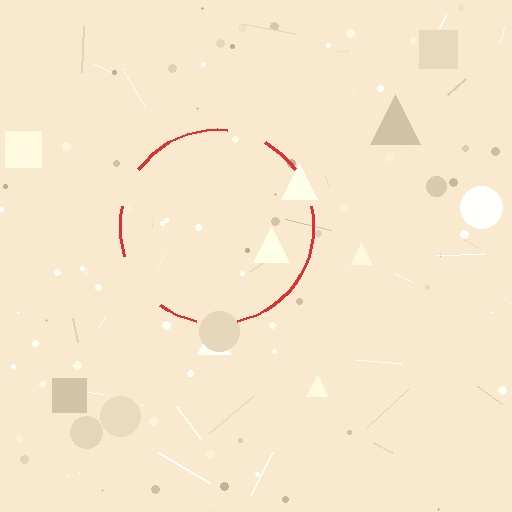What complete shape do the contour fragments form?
The contour fragments form a circle.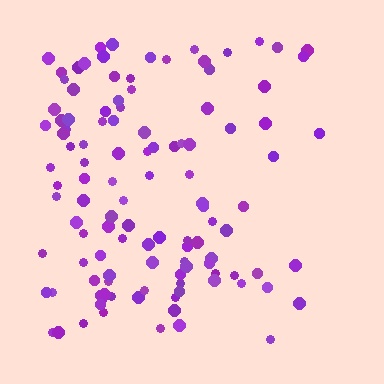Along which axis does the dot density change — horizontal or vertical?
Horizontal.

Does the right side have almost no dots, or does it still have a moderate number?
Still a moderate number, just noticeably fewer than the left.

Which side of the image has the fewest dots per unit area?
The right.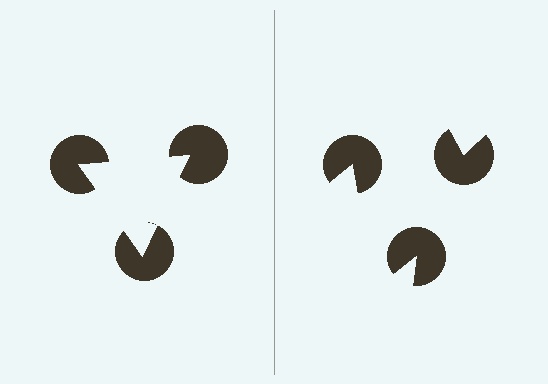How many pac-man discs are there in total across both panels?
6 — 3 on each side.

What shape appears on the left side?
An illusory triangle.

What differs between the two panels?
The pac-man discs are positioned identically on both sides; only the wedge orientations differ. On the left they align to a triangle; on the right they are misaligned.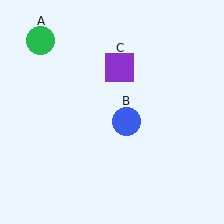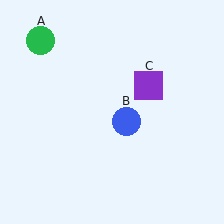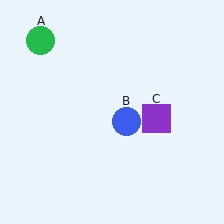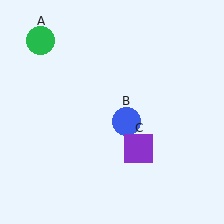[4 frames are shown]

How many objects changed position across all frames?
1 object changed position: purple square (object C).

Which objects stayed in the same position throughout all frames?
Green circle (object A) and blue circle (object B) remained stationary.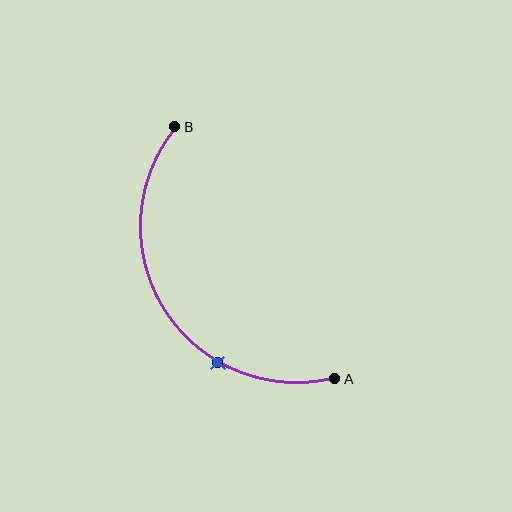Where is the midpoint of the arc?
The arc midpoint is the point on the curve farthest from the straight line joining A and B. It sits to the left of that line.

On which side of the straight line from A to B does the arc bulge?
The arc bulges to the left of the straight line connecting A and B.